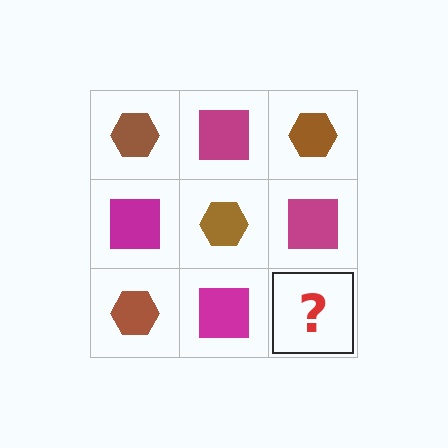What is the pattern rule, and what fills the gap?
The rule is that it alternates brown hexagon and magenta square in a checkerboard pattern. The gap should be filled with a brown hexagon.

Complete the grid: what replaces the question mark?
The question mark should be replaced with a brown hexagon.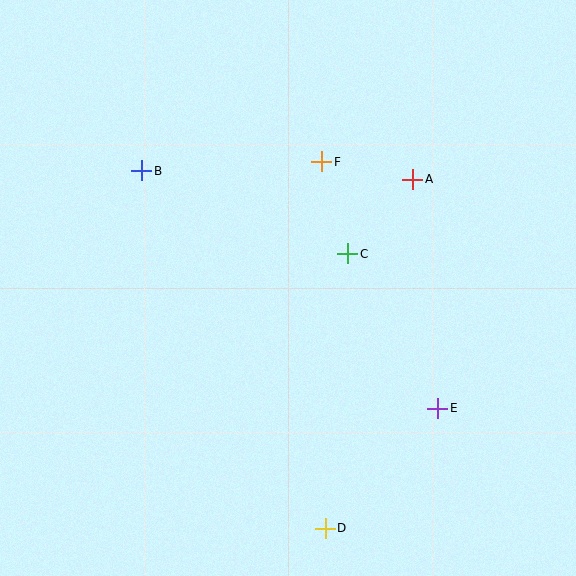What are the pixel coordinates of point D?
Point D is at (325, 528).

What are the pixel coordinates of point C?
Point C is at (348, 254).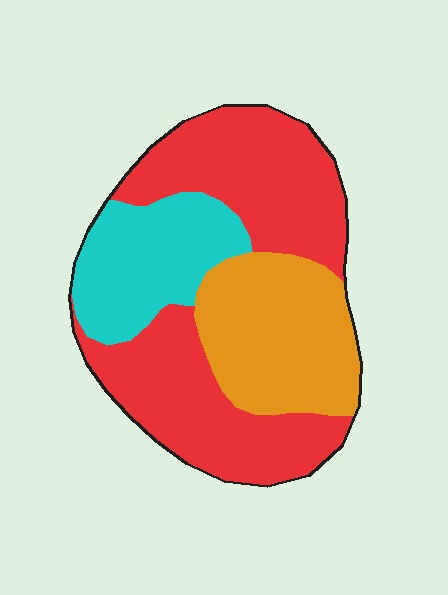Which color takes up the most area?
Red, at roughly 50%.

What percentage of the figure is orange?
Orange takes up about one quarter (1/4) of the figure.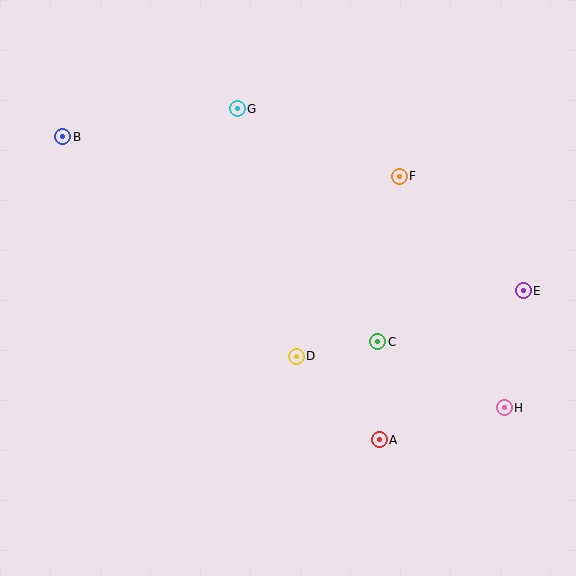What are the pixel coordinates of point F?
Point F is at (399, 176).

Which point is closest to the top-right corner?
Point F is closest to the top-right corner.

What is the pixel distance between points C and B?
The distance between C and B is 376 pixels.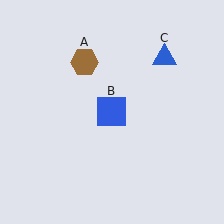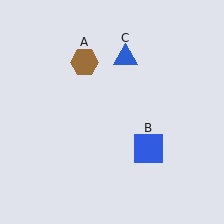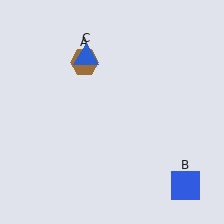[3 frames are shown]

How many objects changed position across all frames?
2 objects changed position: blue square (object B), blue triangle (object C).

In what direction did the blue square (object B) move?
The blue square (object B) moved down and to the right.